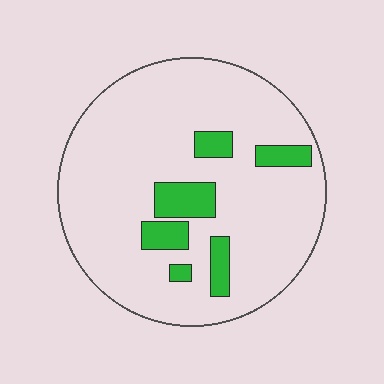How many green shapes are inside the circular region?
6.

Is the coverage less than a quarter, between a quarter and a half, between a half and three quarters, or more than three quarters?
Less than a quarter.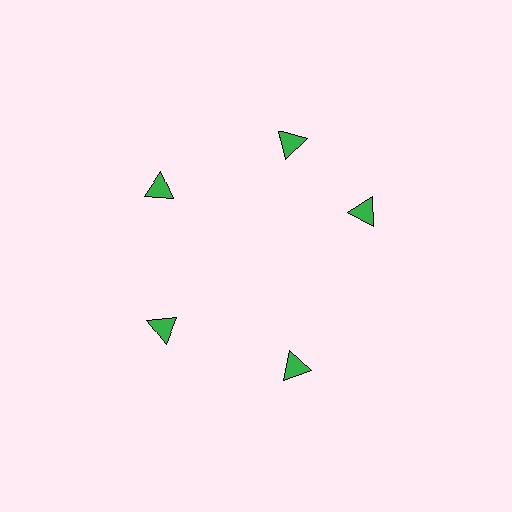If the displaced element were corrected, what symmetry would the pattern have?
It would have 5-fold rotational symmetry — the pattern would map onto itself every 72 degrees.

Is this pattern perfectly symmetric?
No. The 5 green triangles are arranged in a ring, but one element near the 3 o'clock position is rotated out of alignment along the ring, breaking the 5-fold rotational symmetry.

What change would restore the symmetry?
The symmetry would be restored by rotating it back into even spacing with its neighbors so that all 5 triangles sit at equal angles and equal distance from the center.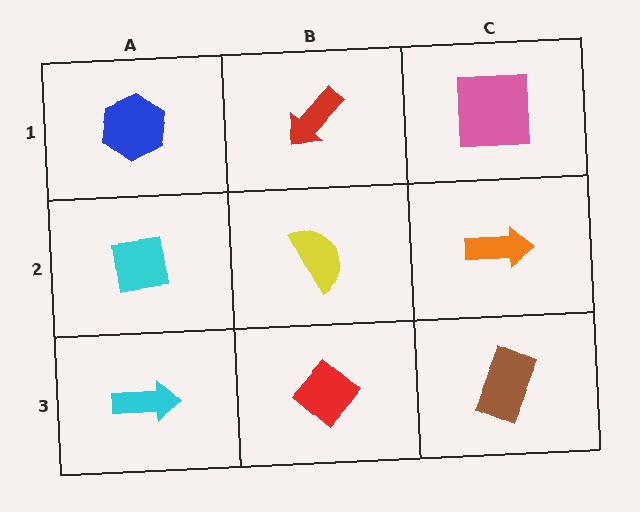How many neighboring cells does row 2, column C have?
3.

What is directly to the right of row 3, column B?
A brown rectangle.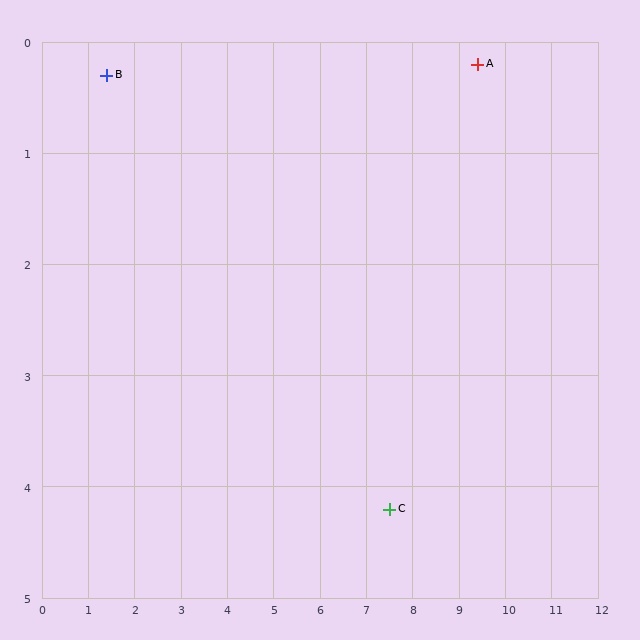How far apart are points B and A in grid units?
Points B and A are about 8.0 grid units apart.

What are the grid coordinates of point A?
Point A is at approximately (9.4, 0.2).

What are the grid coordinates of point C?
Point C is at approximately (7.5, 4.2).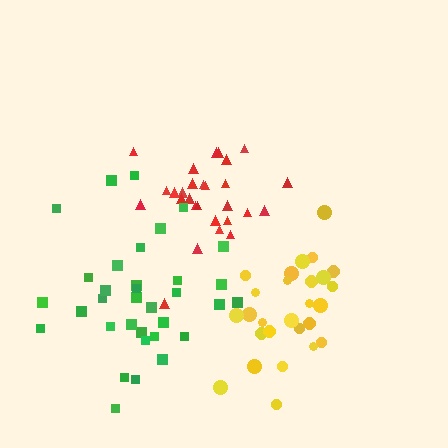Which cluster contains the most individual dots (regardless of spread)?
Green (34).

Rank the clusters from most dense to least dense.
red, yellow, green.